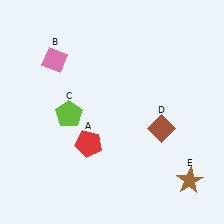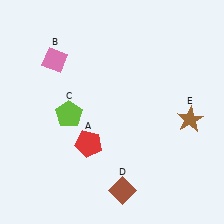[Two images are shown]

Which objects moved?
The objects that moved are: the brown diamond (D), the brown star (E).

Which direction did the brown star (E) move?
The brown star (E) moved up.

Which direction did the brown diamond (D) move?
The brown diamond (D) moved down.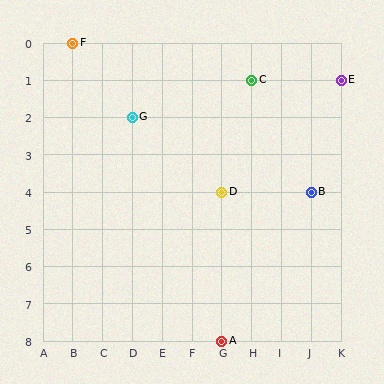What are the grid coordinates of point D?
Point D is at grid coordinates (G, 4).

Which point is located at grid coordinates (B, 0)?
Point F is at (B, 0).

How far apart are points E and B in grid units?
Points E and B are 1 column and 3 rows apart (about 3.2 grid units diagonally).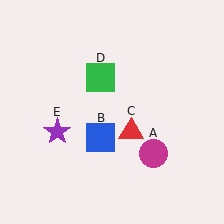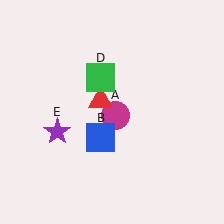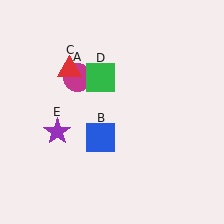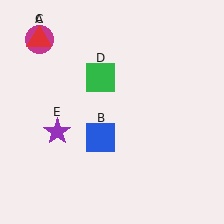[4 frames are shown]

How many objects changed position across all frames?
2 objects changed position: magenta circle (object A), red triangle (object C).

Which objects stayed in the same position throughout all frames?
Blue square (object B) and green square (object D) and purple star (object E) remained stationary.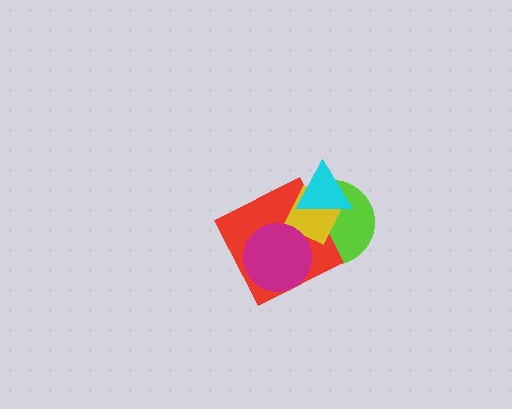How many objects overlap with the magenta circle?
3 objects overlap with the magenta circle.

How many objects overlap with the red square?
4 objects overlap with the red square.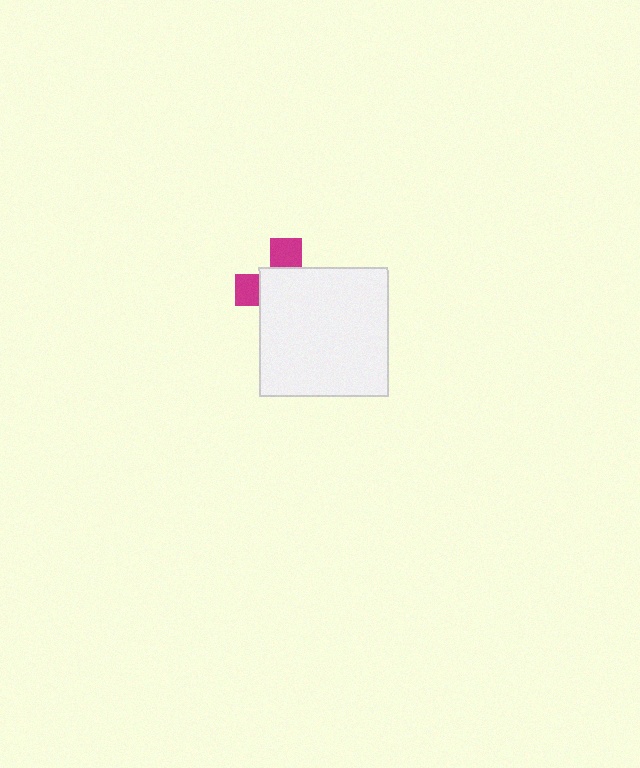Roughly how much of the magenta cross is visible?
A small part of it is visible (roughly 30%).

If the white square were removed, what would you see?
You would see the complete magenta cross.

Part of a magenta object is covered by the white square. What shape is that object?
It is a cross.